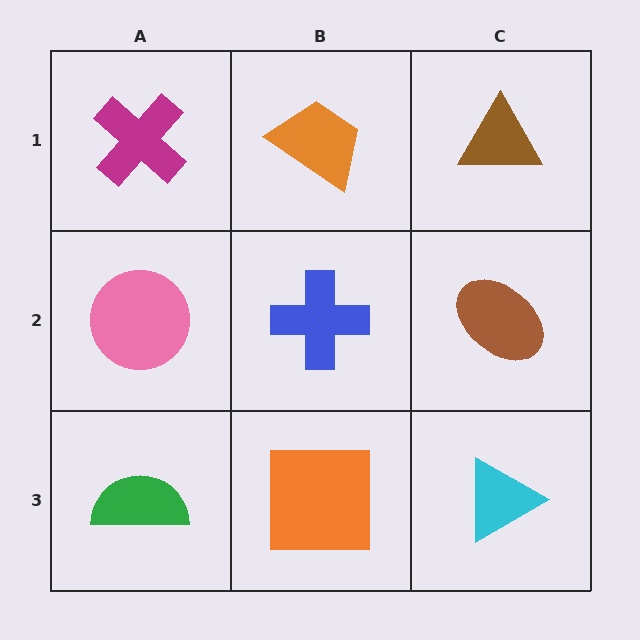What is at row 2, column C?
A brown ellipse.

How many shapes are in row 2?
3 shapes.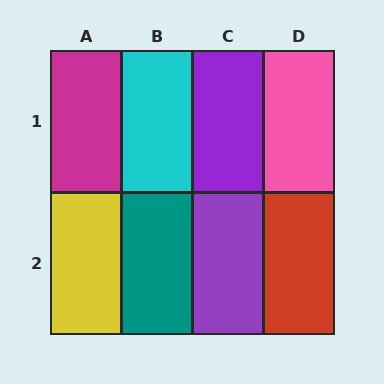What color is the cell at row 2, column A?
Yellow.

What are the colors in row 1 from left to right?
Magenta, cyan, purple, pink.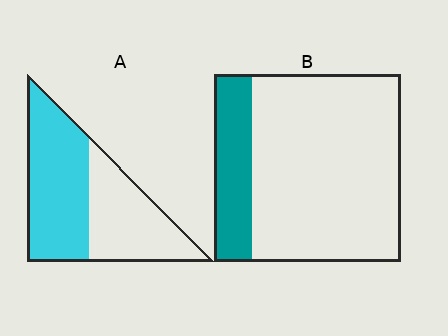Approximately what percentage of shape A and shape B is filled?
A is approximately 55% and B is approximately 20%.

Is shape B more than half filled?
No.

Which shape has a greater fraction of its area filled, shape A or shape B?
Shape A.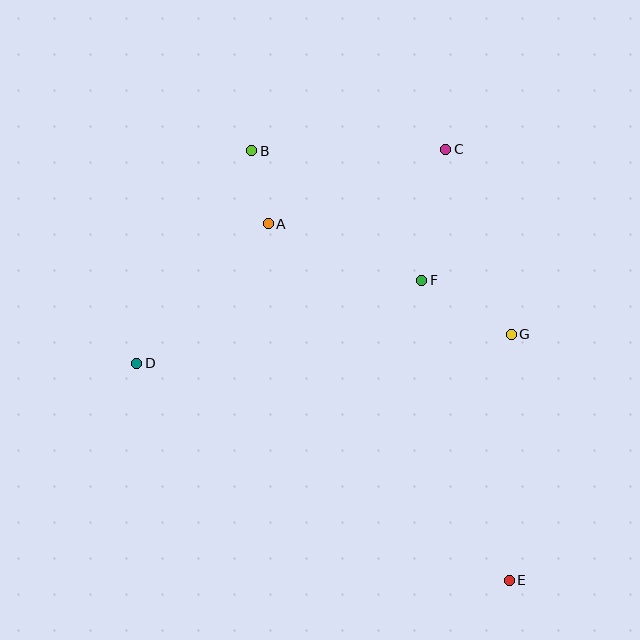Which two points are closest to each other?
Points A and B are closest to each other.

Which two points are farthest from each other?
Points B and E are farthest from each other.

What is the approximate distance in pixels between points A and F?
The distance between A and F is approximately 164 pixels.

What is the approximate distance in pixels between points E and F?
The distance between E and F is approximately 312 pixels.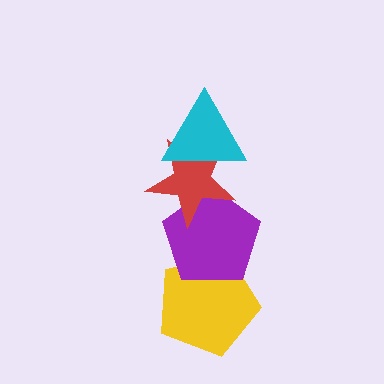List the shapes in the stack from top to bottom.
From top to bottom: the cyan triangle, the red star, the purple pentagon, the yellow pentagon.